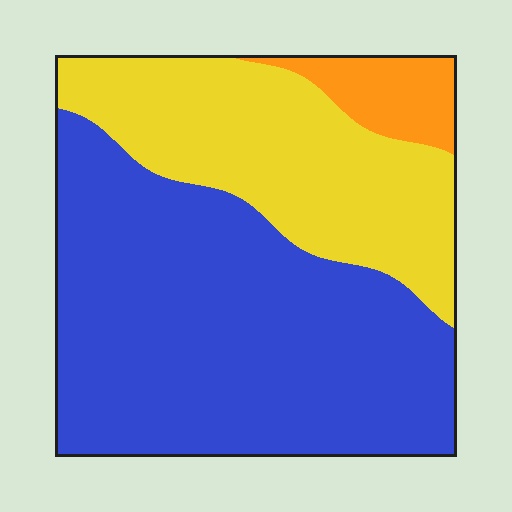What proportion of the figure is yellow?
Yellow takes up about one third (1/3) of the figure.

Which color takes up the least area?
Orange, at roughly 5%.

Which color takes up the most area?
Blue, at roughly 60%.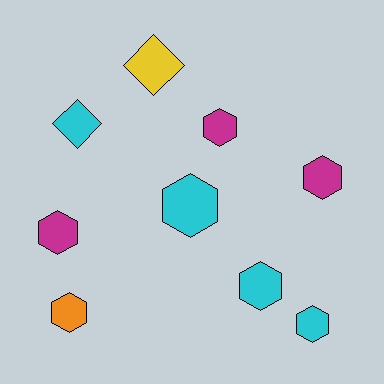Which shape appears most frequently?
Hexagon, with 7 objects.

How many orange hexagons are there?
There is 1 orange hexagon.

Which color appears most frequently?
Cyan, with 4 objects.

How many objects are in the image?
There are 9 objects.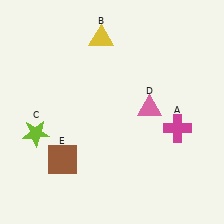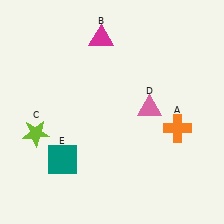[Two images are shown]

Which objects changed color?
A changed from magenta to orange. B changed from yellow to magenta. E changed from brown to teal.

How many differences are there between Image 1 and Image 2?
There are 3 differences between the two images.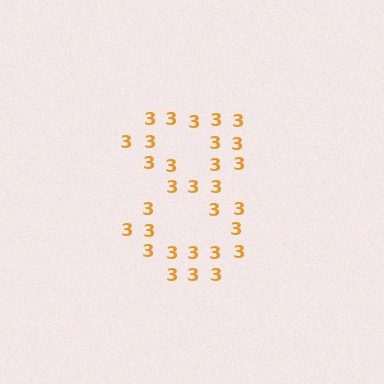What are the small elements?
The small elements are digit 3's.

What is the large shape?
The large shape is the digit 8.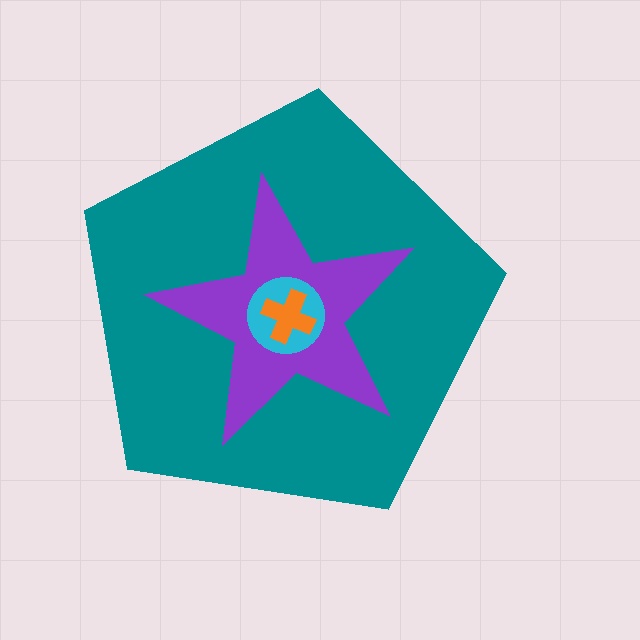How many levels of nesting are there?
4.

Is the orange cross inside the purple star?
Yes.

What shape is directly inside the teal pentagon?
The purple star.